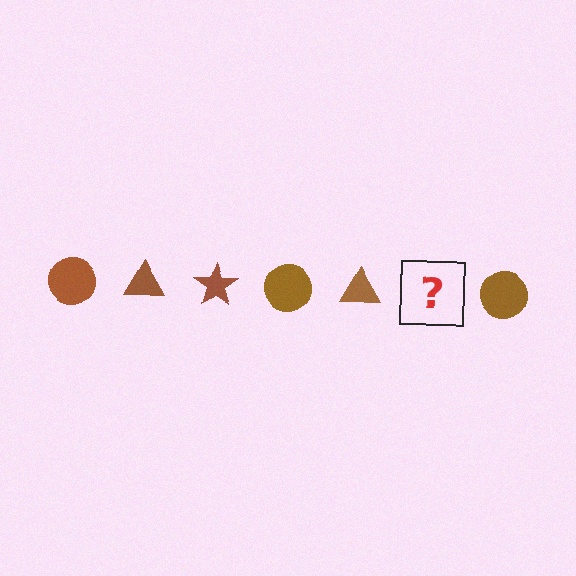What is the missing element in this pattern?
The missing element is a brown star.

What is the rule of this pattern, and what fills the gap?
The rule is that the pattern cycles through circle, triangle, star shapes in brown. The gap should be filled with a brown star.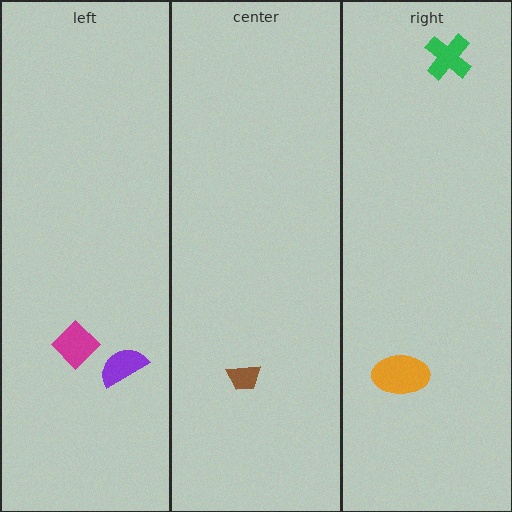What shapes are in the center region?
The brown trapezoid.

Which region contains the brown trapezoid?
The center region.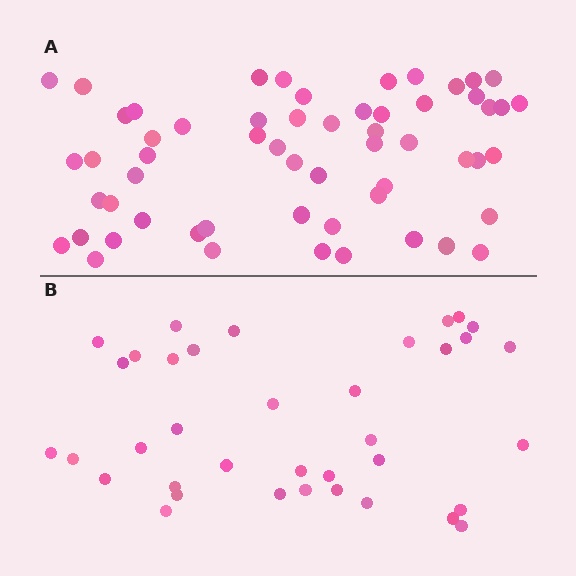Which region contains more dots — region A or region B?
Region A (the top region) has more dots.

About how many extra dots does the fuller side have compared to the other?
Region A has approximately 20 more dots than region B.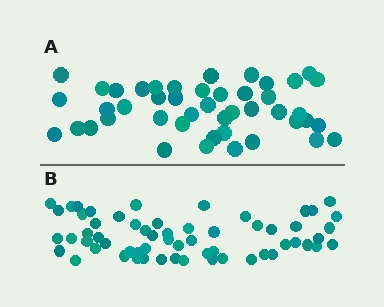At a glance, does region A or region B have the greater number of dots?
Region B (the bottom region) has more dots.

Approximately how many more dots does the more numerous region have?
Region B has approximately 15 more dots than region A.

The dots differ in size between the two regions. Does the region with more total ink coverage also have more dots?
No. Region A has more total ink coverage because its dots are larger, but region B actually contains more individual dots. Total area can be misleading — the number of items is what matters here.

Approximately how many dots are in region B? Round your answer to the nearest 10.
About 60 dots.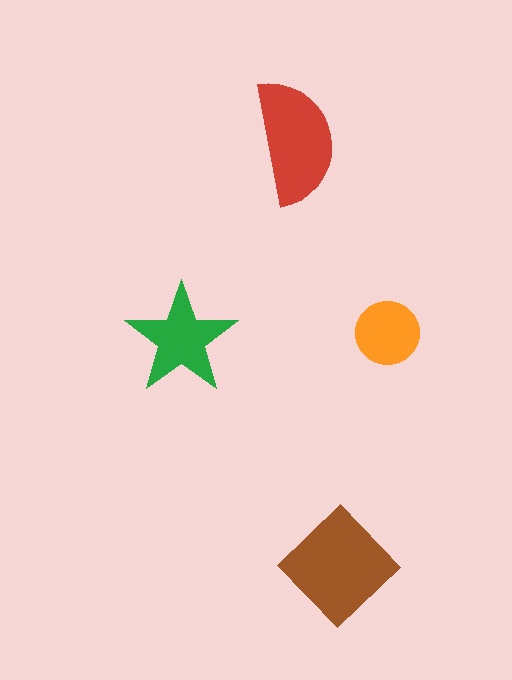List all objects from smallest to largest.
The orange circle, the green star, the red semicircle, the brown diamond.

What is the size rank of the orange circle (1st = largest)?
4th.